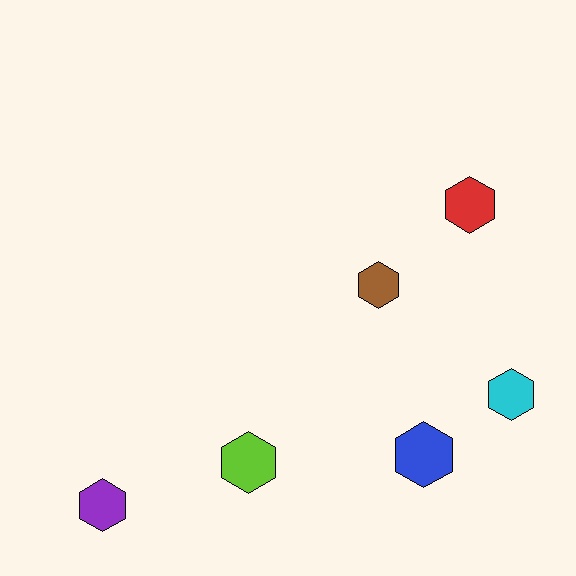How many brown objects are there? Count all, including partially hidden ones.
There is 1 brown object.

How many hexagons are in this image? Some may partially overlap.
There are 6 hexagons.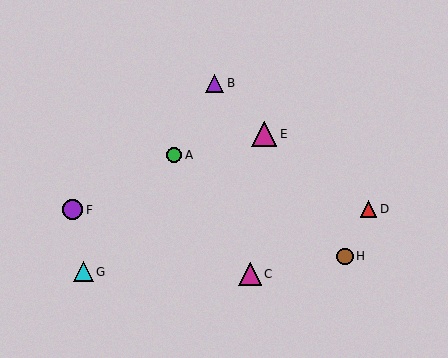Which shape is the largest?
The magenta triangle (labeled E) is the largest.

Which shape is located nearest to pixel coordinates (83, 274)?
The cyan triangle (labeled G) at (83, 272) is nearest to that location.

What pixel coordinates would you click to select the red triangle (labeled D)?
Click at (369, 209) to select the red triangle D.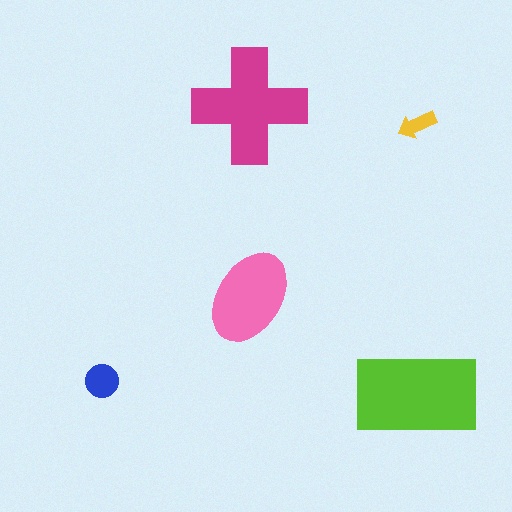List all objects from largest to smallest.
The lime rectangle, the magenta cross, the pink ellipse, the blue circle, the yellow arrow.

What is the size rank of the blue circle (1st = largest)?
4th.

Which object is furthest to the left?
The blue circle is leftmost.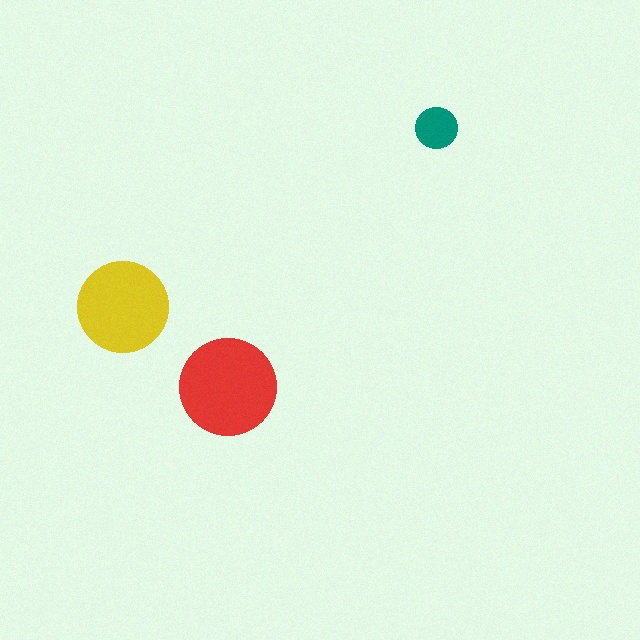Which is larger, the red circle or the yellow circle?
The red one.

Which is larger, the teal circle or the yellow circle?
The yellow one.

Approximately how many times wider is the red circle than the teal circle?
About 2.5 times wider.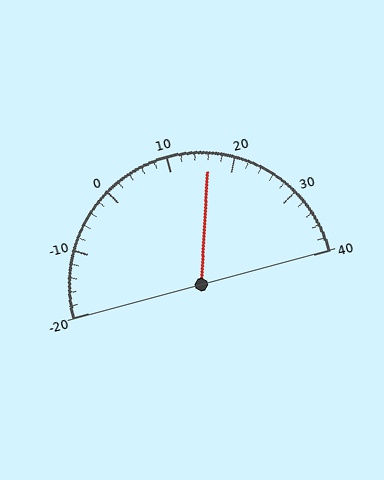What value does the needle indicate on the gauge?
The needle indicates approximately 16.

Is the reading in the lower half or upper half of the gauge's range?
The reading is in the upper half of the range (-20 to 40).